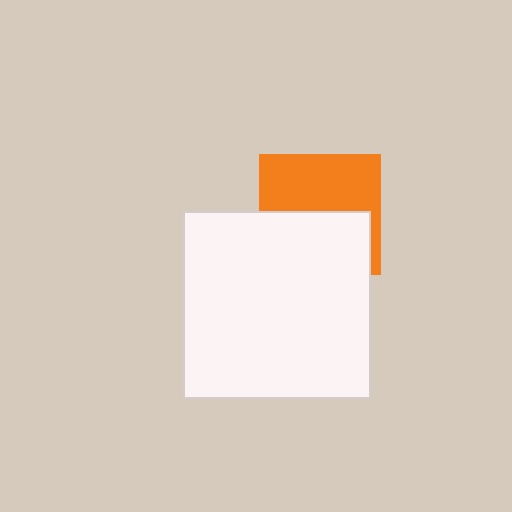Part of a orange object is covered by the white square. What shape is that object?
It is a square.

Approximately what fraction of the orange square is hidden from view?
Roughly 48% of the orange square is hidden behind the white square.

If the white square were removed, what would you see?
You would see the complete orange square.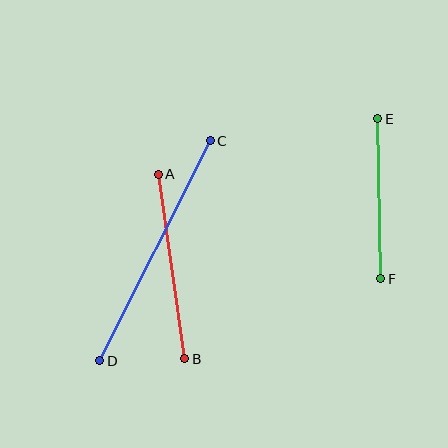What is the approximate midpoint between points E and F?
The midpoint is at approximately (379, 199) pixels.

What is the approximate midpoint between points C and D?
The midpoint is at approximately (155, 251) pixels.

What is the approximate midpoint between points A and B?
The midpoint is at approximately (172, 267) pixels.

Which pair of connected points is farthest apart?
Points C and D are farthest apart.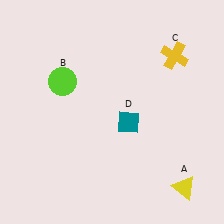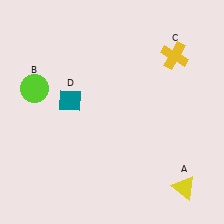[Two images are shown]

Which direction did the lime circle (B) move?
The lime circle (B) moved left.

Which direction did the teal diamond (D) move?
The teal diamond (D) moved left.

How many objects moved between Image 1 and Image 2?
2 objects moved between the two images.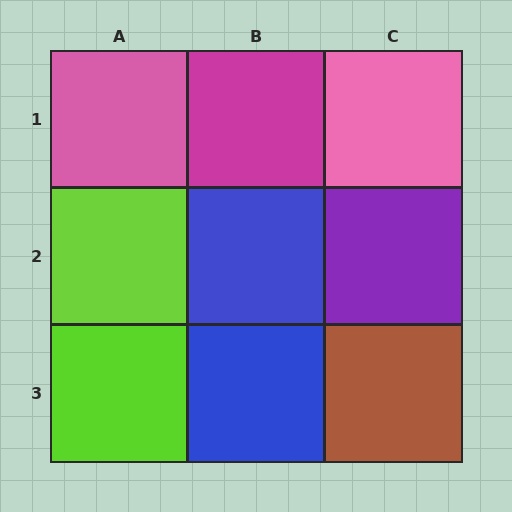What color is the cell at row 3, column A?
Lime.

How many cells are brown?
1 cell is brown.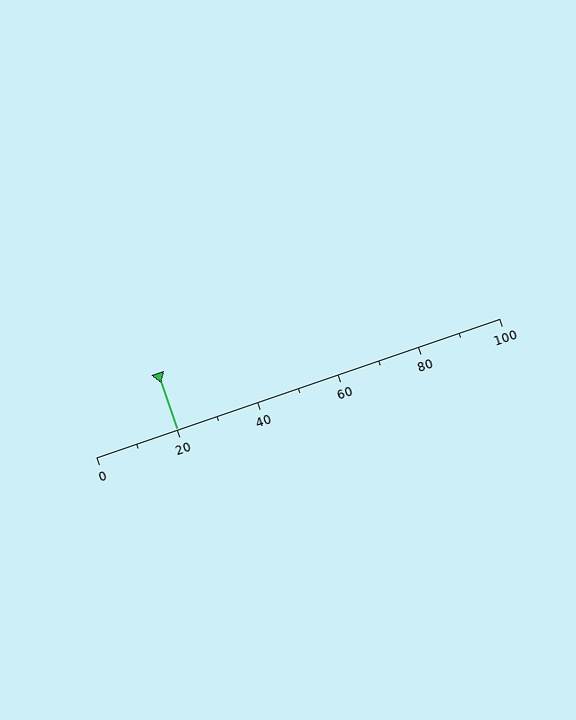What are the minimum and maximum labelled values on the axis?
The axis runs from 0 to 100.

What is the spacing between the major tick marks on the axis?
The major ticks are spaced 20 apart.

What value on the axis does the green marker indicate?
The marker indicates approximately 20.